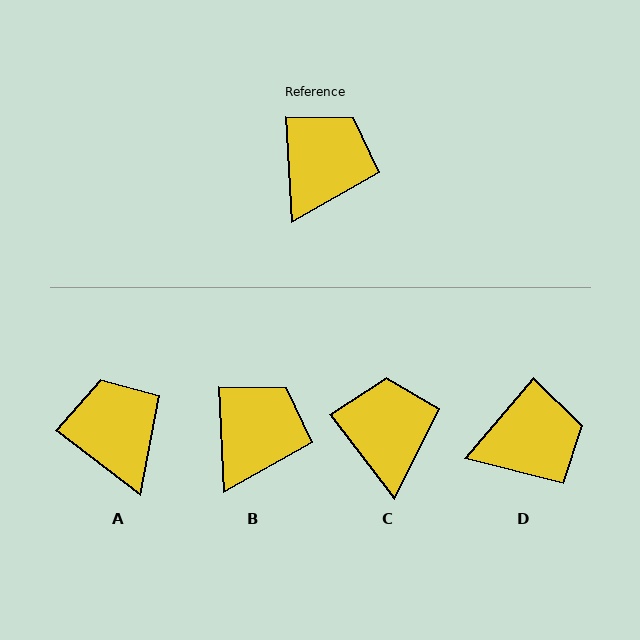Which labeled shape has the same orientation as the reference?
B.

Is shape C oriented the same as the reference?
No, it is off by about 34 degrees.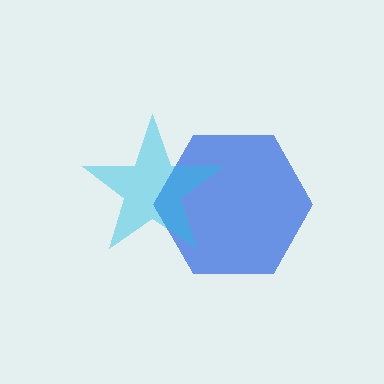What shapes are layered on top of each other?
The layered shapes are: a blue hexagon, a cyan star.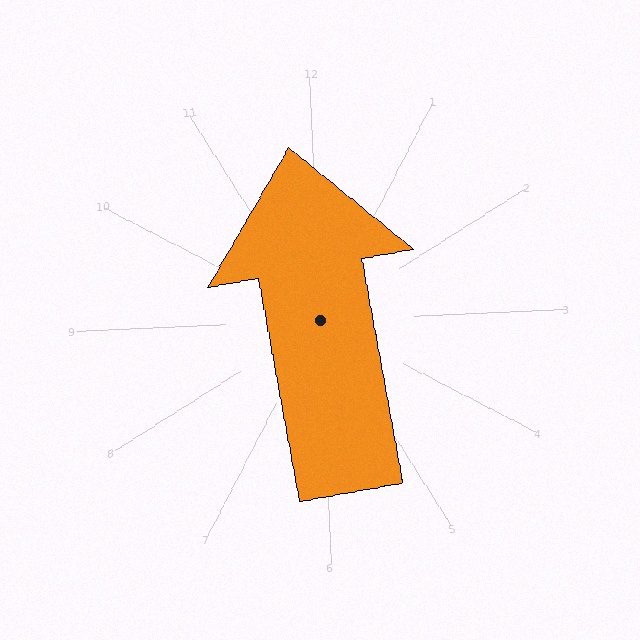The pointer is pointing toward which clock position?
Roughly 12 o'clock.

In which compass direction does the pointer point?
North.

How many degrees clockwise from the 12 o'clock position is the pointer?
Approximately 352 degrees.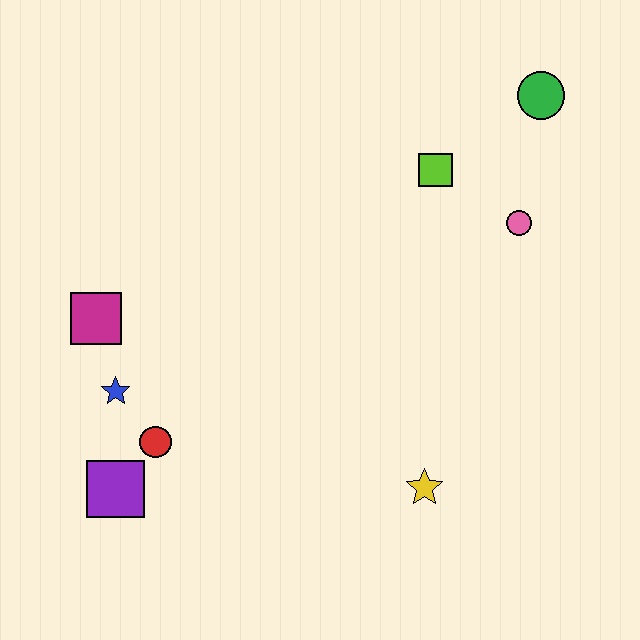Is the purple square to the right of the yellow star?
No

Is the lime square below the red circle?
No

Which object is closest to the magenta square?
The blue star is closest to the magenta square.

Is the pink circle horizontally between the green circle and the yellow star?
Yes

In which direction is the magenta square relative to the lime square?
The magenta square is to the left of the lime square.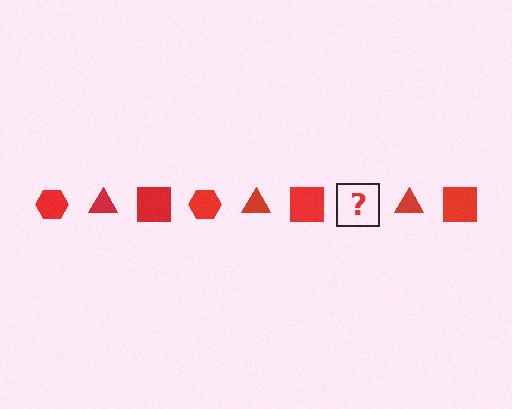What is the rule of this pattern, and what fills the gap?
The rule is that the pattern cycles through hexagon, triangle, square shapes in red. The gap should be filled with a red hexagon.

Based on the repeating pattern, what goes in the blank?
The blank should be a red hexagon.